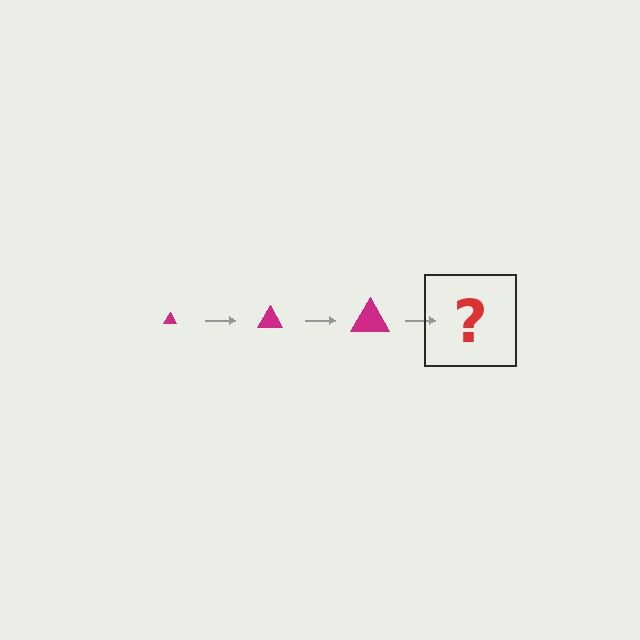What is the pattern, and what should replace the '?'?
The pattern is that the triangle gets progressively larger each step. The '?' should be a magenta triangle, larger than the previous one.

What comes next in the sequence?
The next element should be a magenta triangle, larger than the previous one.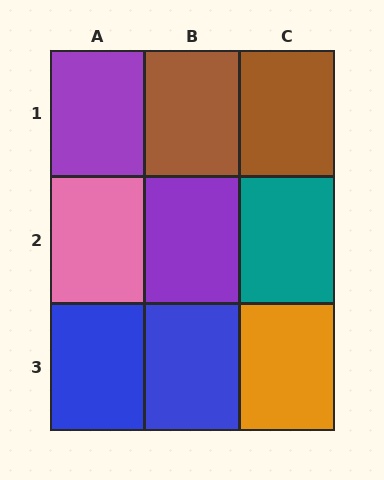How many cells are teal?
1 cell is teal.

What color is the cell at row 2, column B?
Purple.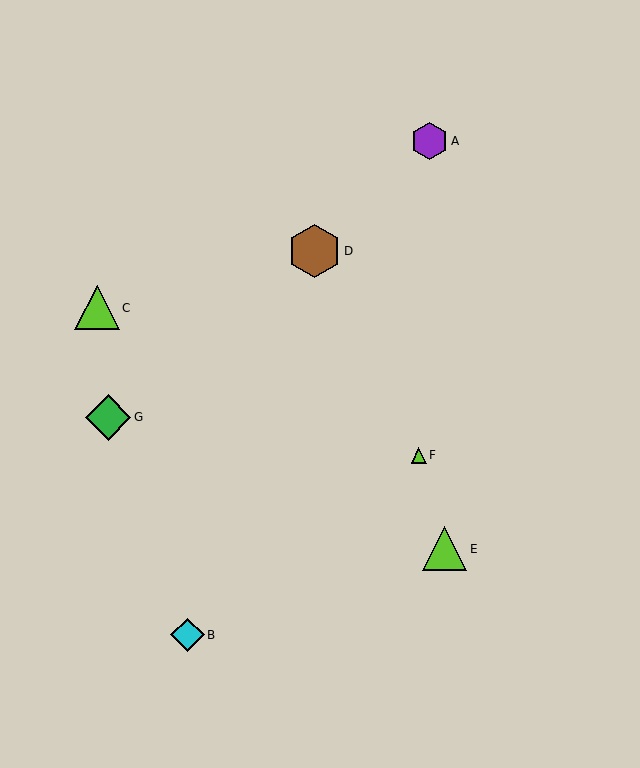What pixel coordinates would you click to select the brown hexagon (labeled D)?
Click at (314, 251) to select the brown hexagon D.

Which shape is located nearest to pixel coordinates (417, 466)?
The lime triangle (labeled F) at (419, 455) is nearest to that location.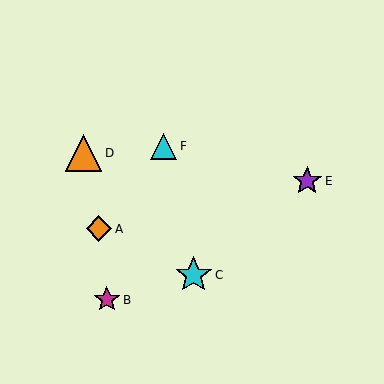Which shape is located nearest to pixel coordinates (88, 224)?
The orange diamond (labeled A) at (99, 229) is nearest to that location.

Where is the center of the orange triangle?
The center of the orange triangle is at (83, 153).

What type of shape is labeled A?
Shape A is an orange diamond.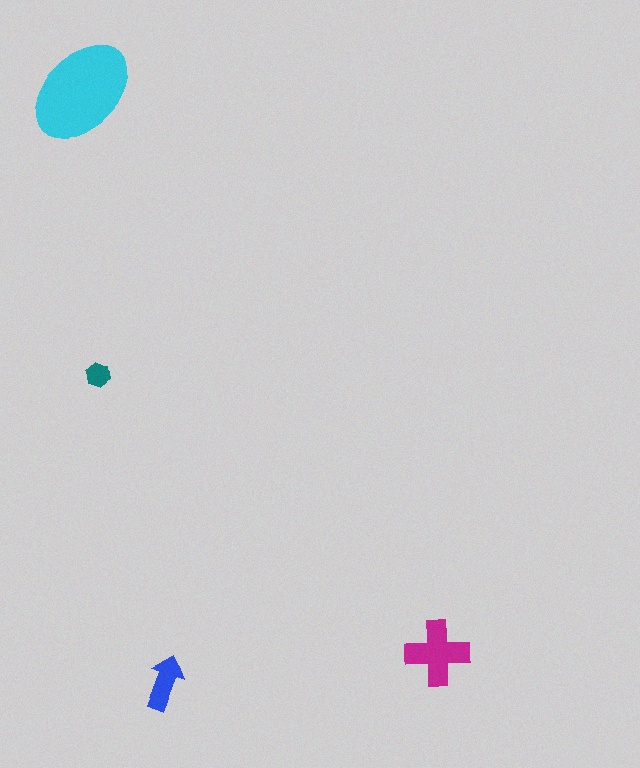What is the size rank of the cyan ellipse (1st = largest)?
1st.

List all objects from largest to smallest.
The cyan ellipse, the magenta cross, the blue arrow, the teal hexagon.